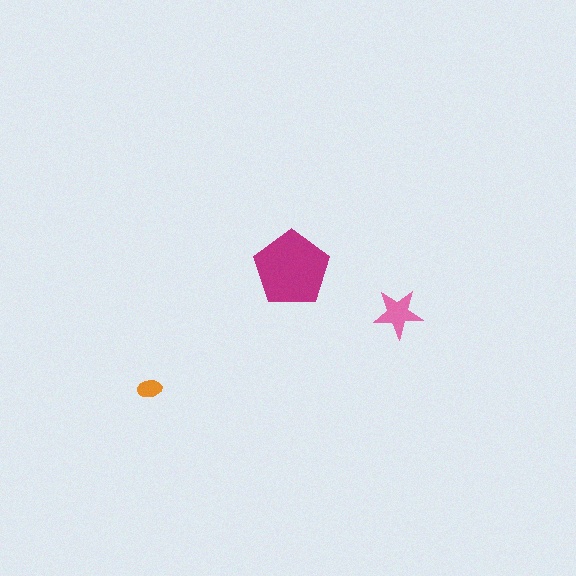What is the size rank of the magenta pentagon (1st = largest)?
1st.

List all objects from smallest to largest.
The orange ellipse, the pink star, the magenta pentagon.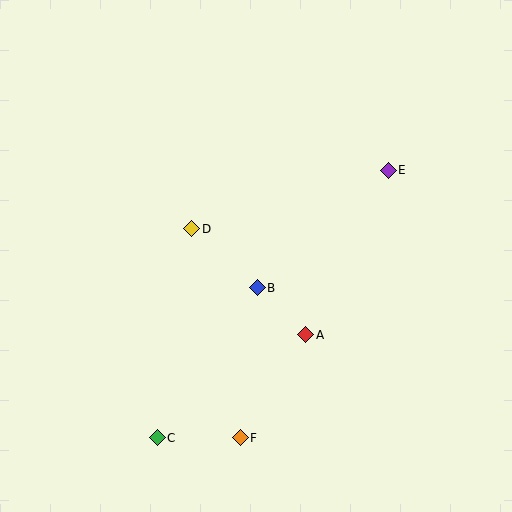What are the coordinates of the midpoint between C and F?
The midpoint between C and F is at (199, 438).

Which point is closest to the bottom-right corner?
Point A is closest to the bottom-right corner.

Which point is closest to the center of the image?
Point B at (257, 288) is closest to the center.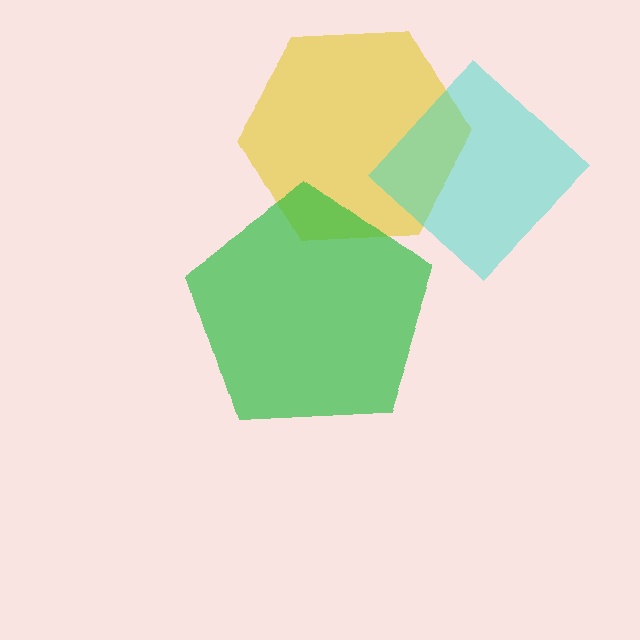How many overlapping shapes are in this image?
There are 3 overlapping shapes in the image.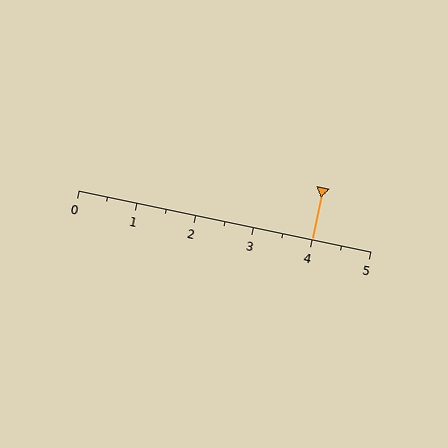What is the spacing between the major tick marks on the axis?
The major ticks are spaced 1 apart.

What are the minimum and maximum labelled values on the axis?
The axis runs from 0 to 5.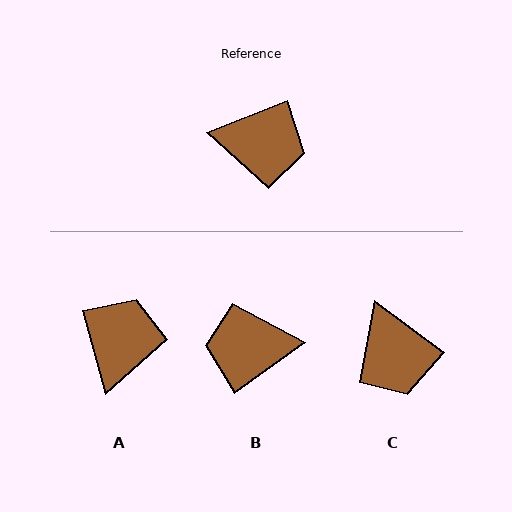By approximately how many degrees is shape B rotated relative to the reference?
Approximately 166 degrees clockwise.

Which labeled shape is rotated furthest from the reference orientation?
B, about 166 degrees away.